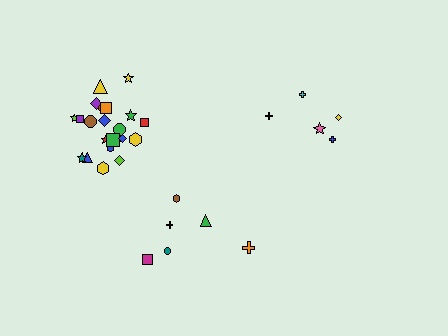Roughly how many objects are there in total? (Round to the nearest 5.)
Roughly 35 objects in total.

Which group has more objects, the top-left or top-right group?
The top-left group.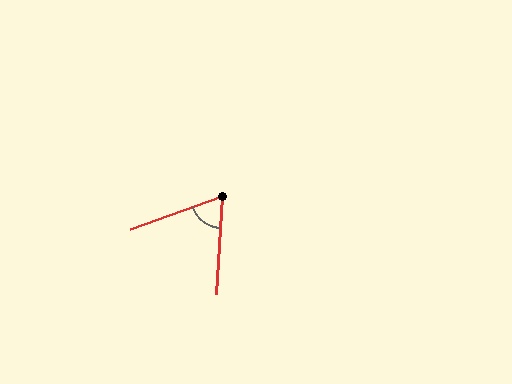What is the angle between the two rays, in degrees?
Approximately 67 degrees.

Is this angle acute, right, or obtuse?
It is acute.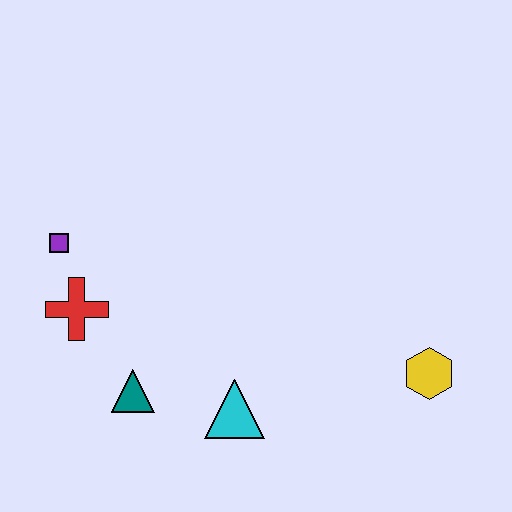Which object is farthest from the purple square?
The yellow hexagon is farthest from the purple square.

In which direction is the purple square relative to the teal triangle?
The purple square is above the teal triangle.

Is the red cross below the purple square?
Yes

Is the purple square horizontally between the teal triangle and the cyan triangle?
No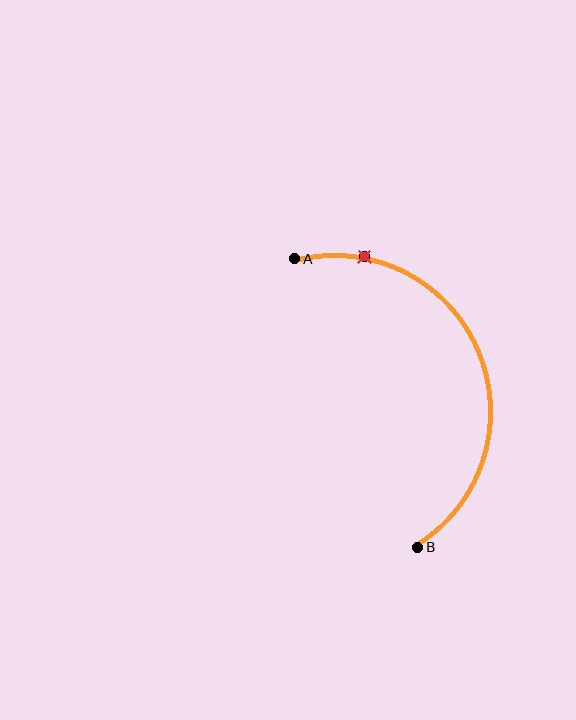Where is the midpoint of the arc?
The arc midpoint is the point on the curve farthest from the straight line joining A and B. It sits to the right of that line.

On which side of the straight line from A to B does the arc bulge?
The arc bulges to the right of the straight line connecting A and B.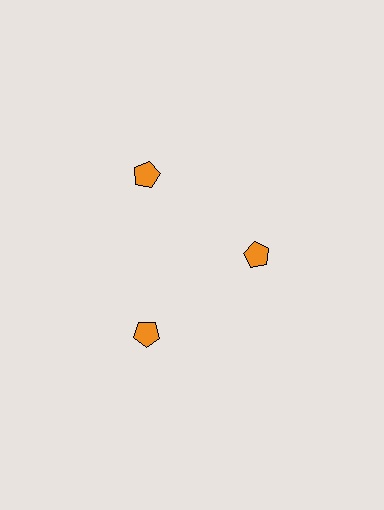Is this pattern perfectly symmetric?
No. The 3 orange pentagons are arranged in a ring, but one element near the 3 o'clock position is pulled inward toward the center, breaking the 3-fold rotational symmetry.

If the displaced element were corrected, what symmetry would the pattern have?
It would have 3-fold rotational symmetry — the pattern would map onto itself every 120 degrees.